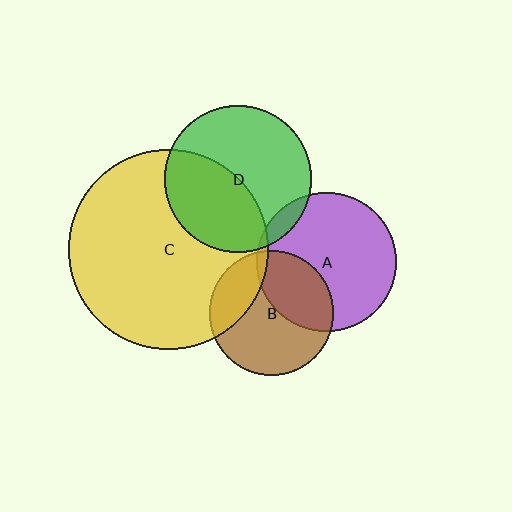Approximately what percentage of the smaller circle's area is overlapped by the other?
Approximately 25%.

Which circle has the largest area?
Circle C (yellow).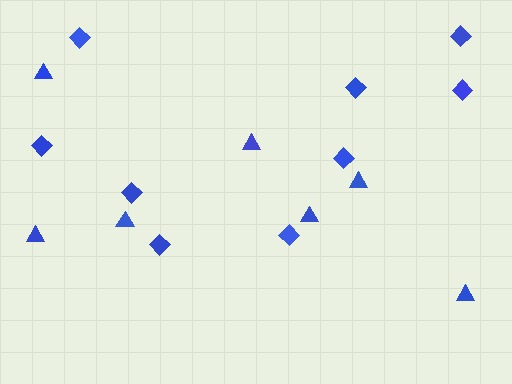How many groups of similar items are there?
There are 2 groups: one group of diamonds (9) and one group of triangles (7).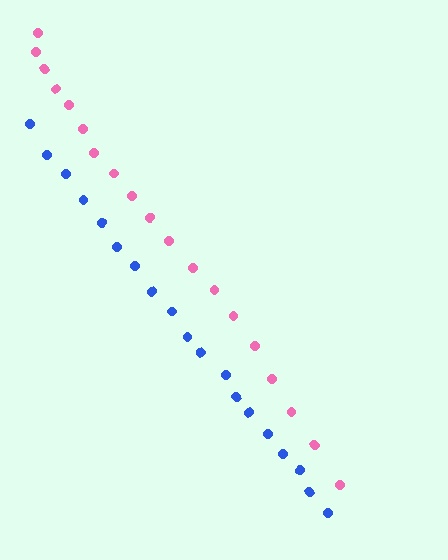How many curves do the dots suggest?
There are 2 distinct paths.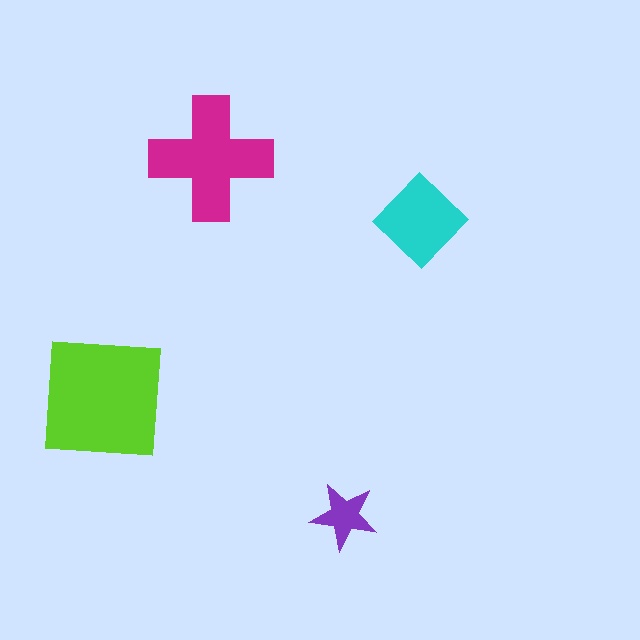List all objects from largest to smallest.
The lime square, the magenta cross, the cyan diamond, the purple star.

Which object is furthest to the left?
The lime square is leftmost.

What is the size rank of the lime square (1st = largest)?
1st.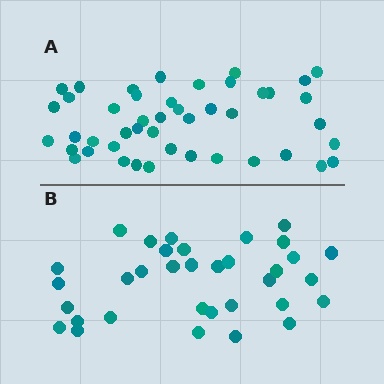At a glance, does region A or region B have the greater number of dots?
Region A (the top region) has more dots.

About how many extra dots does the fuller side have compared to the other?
Region A has roughly 12 or so more dots than region B.